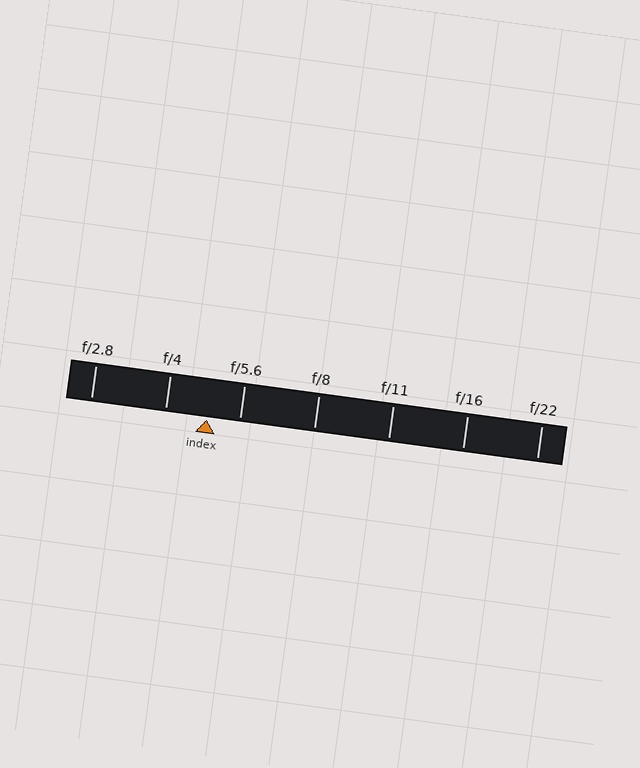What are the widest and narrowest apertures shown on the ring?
The widest aperture shown is f/2.8 and the narrowest is f/22.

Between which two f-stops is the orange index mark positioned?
The index mark is between f/4 and f/5.6.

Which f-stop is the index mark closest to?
The index mark is closest to f/5.6.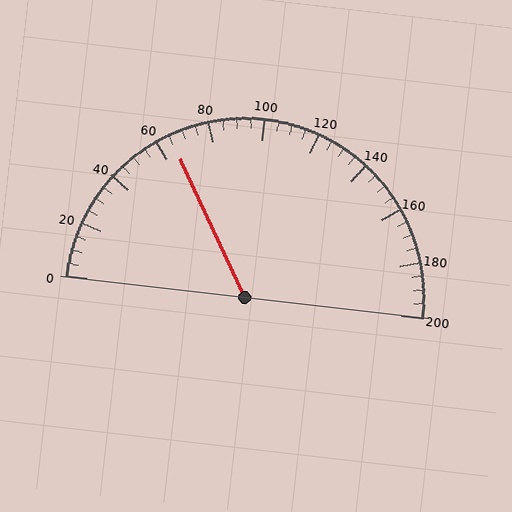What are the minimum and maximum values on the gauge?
The gauge ranges from 0 to 200.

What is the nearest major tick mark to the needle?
The nearest major tick mark is 60.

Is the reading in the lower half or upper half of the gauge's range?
The reading is in the lower half of the range (0 to 200).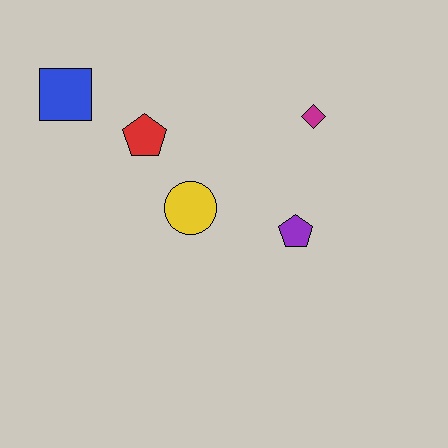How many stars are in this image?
There are no stars.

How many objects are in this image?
There are 5 objects.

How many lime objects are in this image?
There are no lime objects.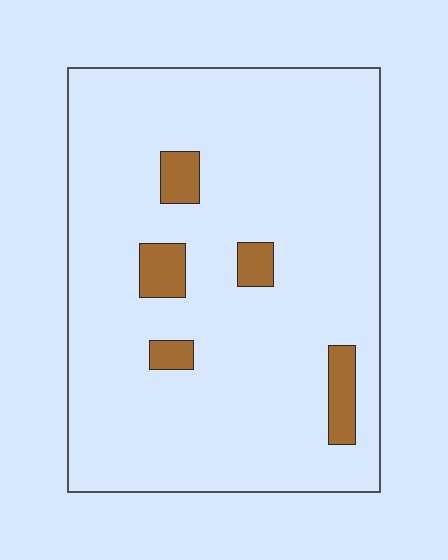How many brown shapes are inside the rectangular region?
5.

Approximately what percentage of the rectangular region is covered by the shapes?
Approximately 10%.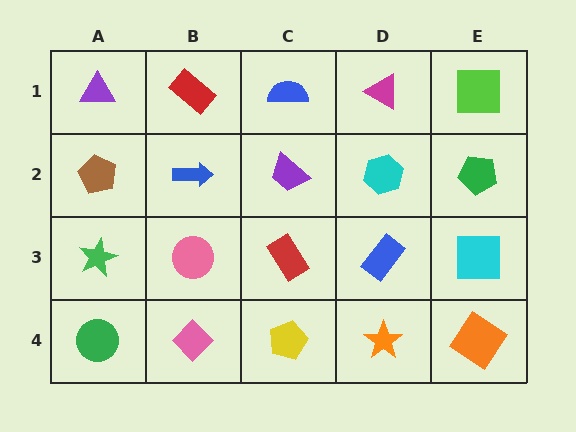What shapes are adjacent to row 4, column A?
A green star (row 3, column A), a pink diamond (row 4, column B).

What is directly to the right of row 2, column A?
A blue arrow.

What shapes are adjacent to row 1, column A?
A brown pentagon (row 2, column A), a red rectangle (row 1, column B).